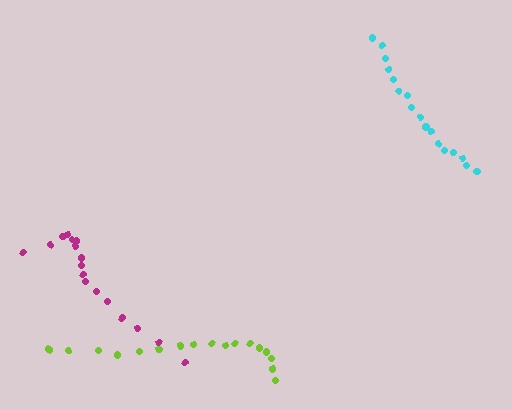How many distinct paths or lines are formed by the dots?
There are 3 distinct paths.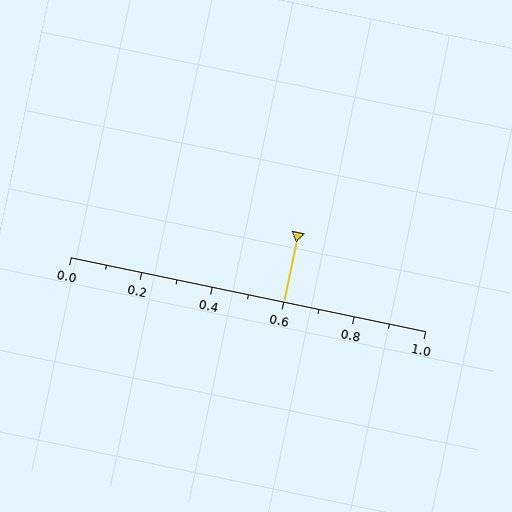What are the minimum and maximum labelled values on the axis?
The axis runs from 0.0 to 1.0.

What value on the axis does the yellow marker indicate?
The marker indicates approximately 0.6.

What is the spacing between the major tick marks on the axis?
The major ticks are spaced 0.2 apart.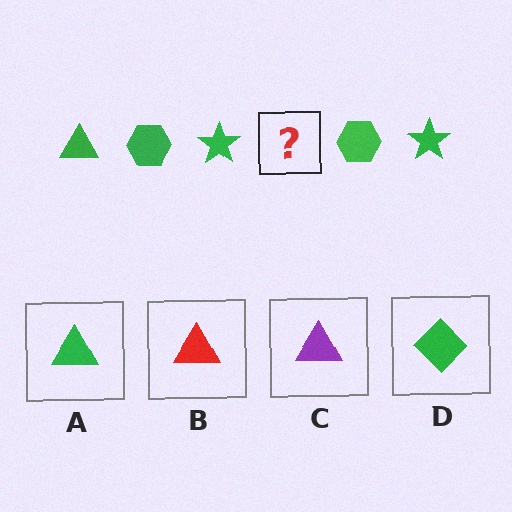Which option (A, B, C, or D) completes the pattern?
A.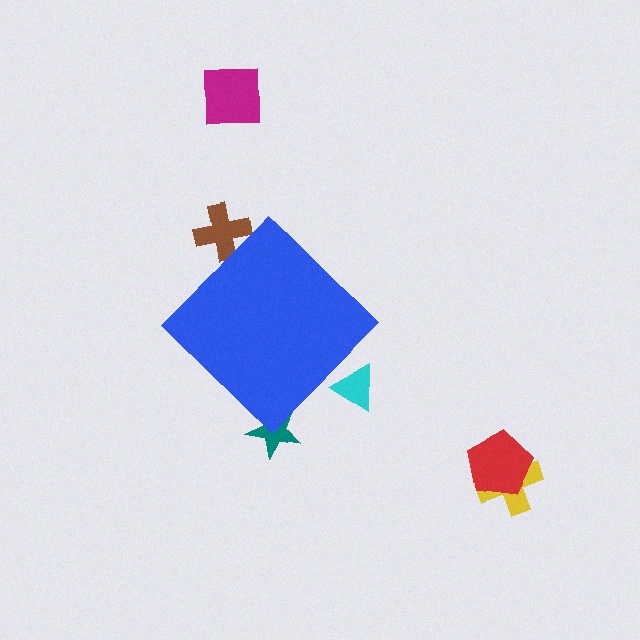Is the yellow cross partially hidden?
No, the yellow cross is fully visible.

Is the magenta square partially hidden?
No, the magenta square is fully visible.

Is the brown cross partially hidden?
Yes, the brown cross is partially hidden behind the blue diamond.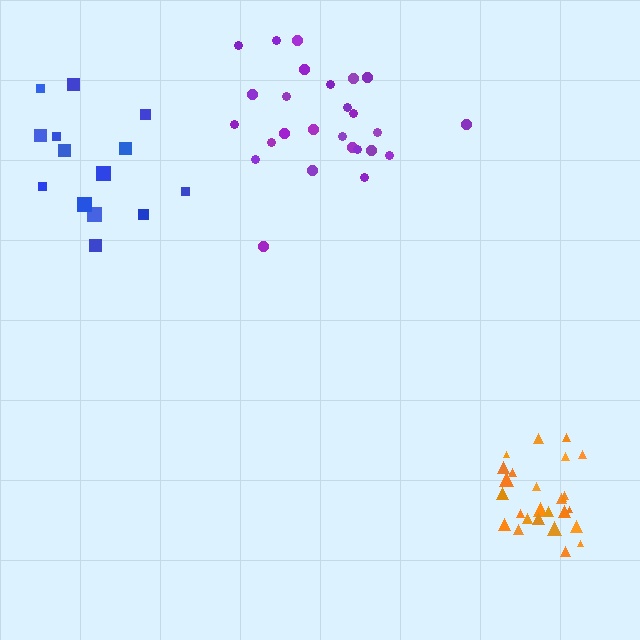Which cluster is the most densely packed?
Orange.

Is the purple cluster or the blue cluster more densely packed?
Purple.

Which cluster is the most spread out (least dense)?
Blue.